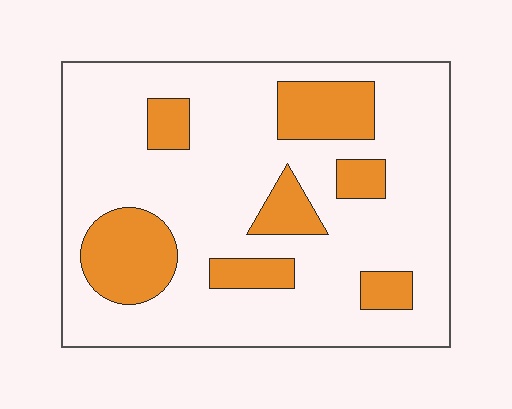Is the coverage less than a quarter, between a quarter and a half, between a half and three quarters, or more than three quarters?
Less than a quarter.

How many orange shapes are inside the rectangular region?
7.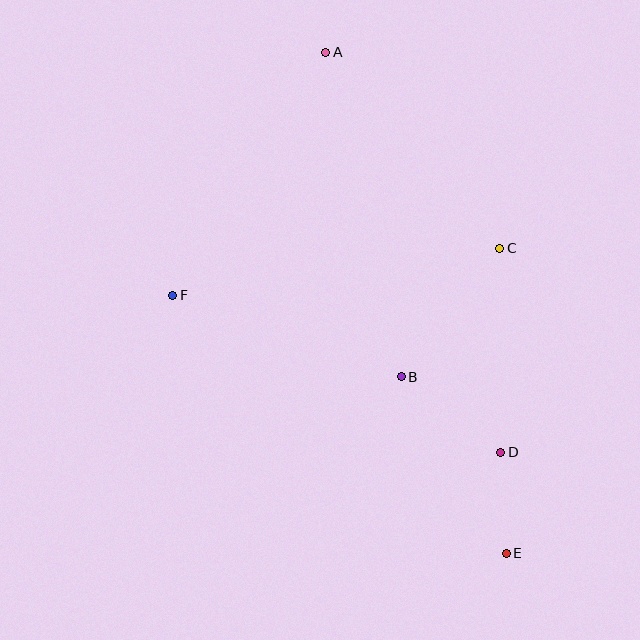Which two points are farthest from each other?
Points A and E are farthest from each other.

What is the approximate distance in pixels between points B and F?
The distance between B and F is approximately 242 pixels.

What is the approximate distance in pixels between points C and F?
The distance between C and F is approximately 330 pixels.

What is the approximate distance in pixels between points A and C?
The distance between A and C is approximately 262 pixels.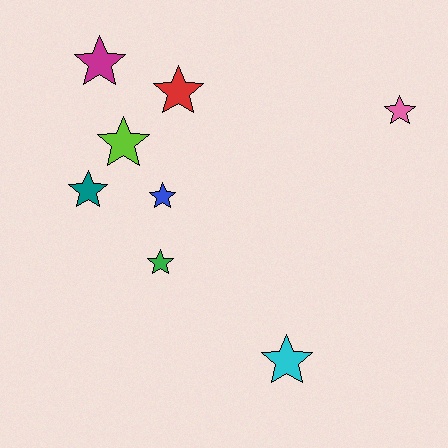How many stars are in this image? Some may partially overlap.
There are 8 stars.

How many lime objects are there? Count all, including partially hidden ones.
There is 1 lime object.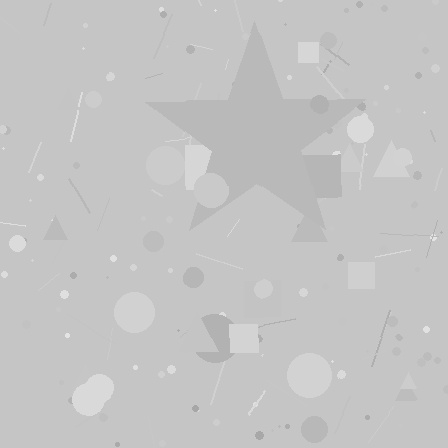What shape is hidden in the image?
A star is hidden in the image.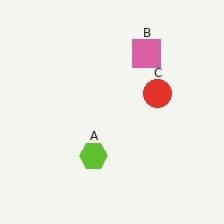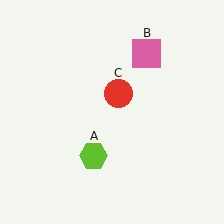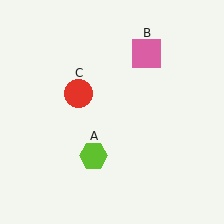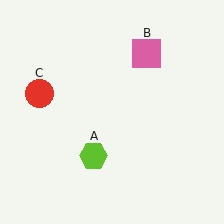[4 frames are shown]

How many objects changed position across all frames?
1 object changed position: red circle (object C).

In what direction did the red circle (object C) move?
The red circle (object C) moved left.